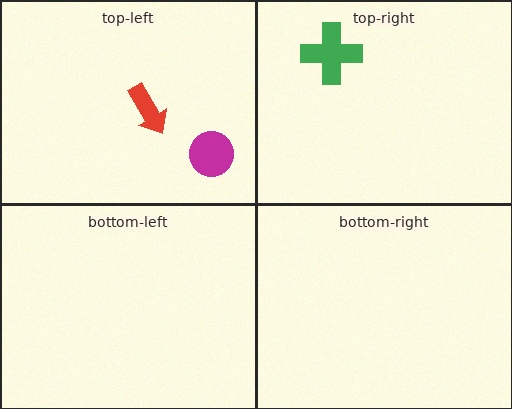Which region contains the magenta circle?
The top-left region.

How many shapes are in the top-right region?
1.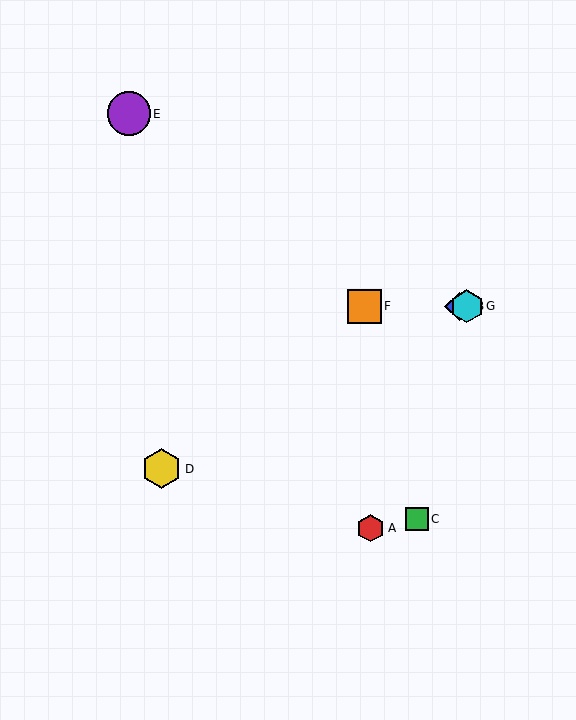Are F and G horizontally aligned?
Yes, both are at y≈306.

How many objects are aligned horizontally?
3 objects (B, F, G) are aligned horizontally.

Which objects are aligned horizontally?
Objects B, F, G are aligned horizontally.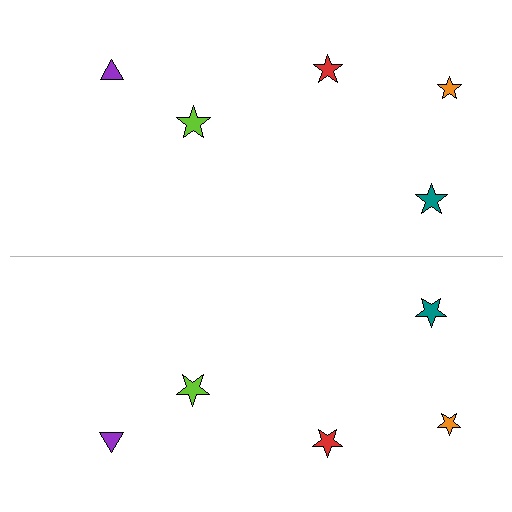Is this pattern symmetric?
Yes, this pattern has bilateral (reflection) symmetry.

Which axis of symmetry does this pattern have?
The pattern has a horizontal axis of symmetry running through the center of the image.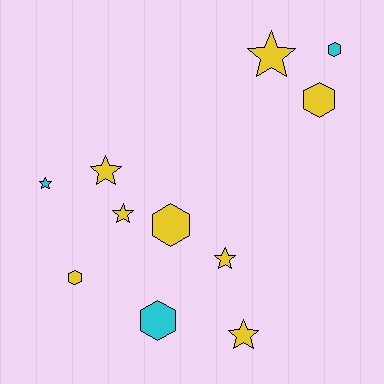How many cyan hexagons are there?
There are 2 cyan hexagons.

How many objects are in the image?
There are 11 objects.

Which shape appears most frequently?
Star, with 6 objects.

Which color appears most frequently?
Yellow, with 8 objects.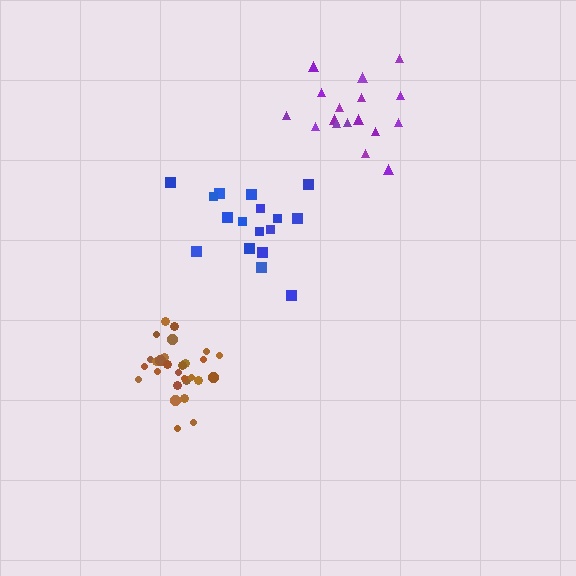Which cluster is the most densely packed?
Brown.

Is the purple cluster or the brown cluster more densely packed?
Brown.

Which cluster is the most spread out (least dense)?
Blue.